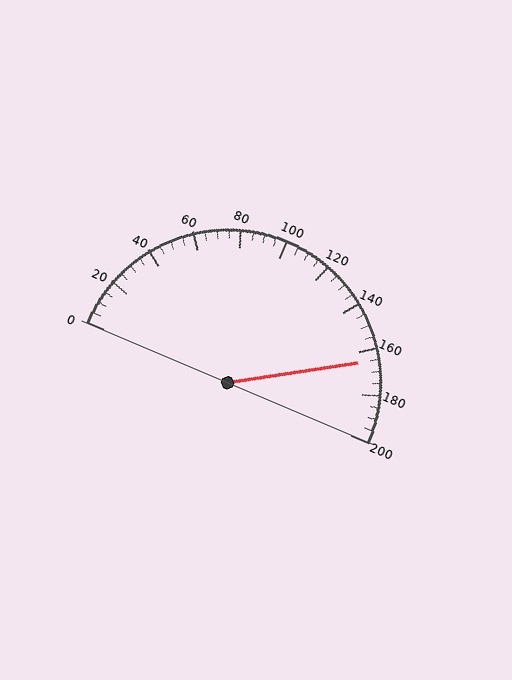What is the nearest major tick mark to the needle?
The nearest major tick mark is 160.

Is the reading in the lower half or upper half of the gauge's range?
The reading is in the upper half of the range (0 to 200).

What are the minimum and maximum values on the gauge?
The gauge ranges from 0 to 200.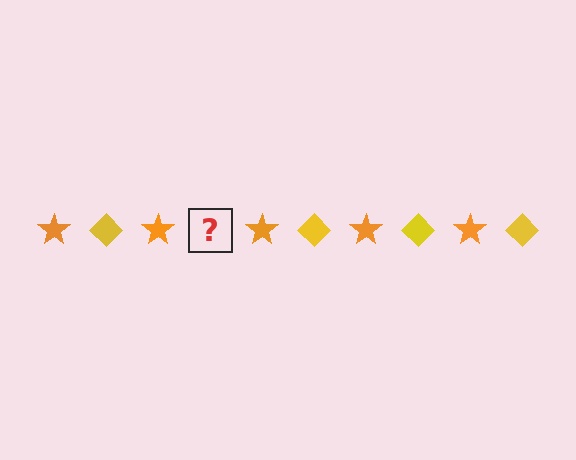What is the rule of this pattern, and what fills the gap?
The rule is that the pattern alternates between orange star and yellow diamond. The gap should be filled with a yellow diamond.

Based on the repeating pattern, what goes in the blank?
The blank should be a yellow diamond.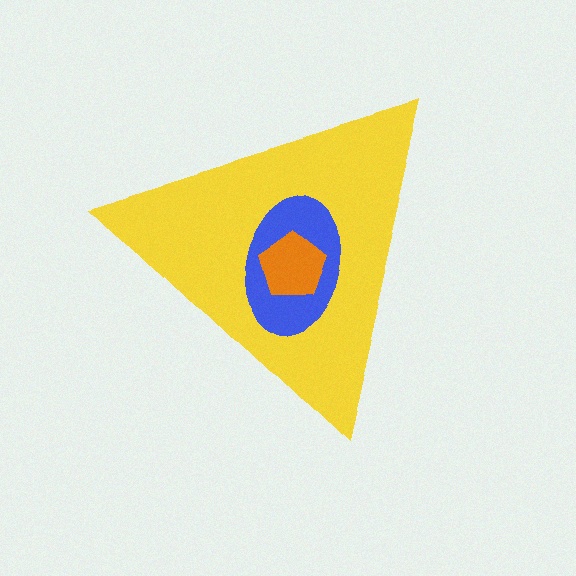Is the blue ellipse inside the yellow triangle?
Yes.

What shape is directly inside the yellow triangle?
The blue ellipse.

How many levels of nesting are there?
3.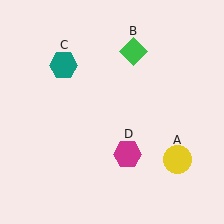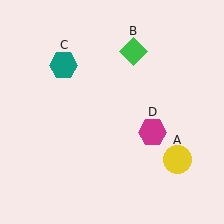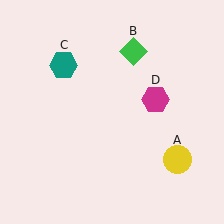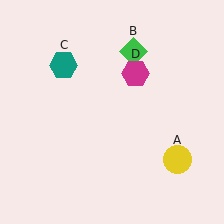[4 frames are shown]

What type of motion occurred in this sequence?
The magenta hexagon (object D) rotated counterclockwise around the center of the scene.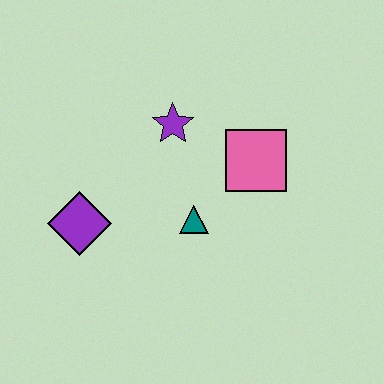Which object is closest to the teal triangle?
The pink square is closest to the teal triangle.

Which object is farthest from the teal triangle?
The purple diamond is farthest from the teal triangle.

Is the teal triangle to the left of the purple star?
No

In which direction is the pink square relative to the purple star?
The pink square is to the right of the purple star.